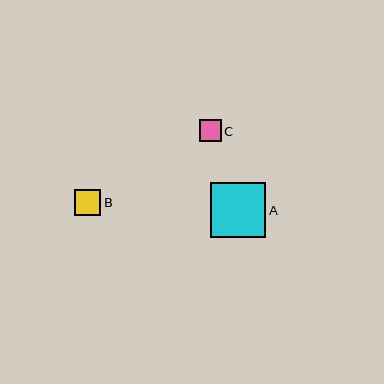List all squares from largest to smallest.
From largest to smallest: A, B, C.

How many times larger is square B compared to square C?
Square B is approximately 1.2 times the size of square C.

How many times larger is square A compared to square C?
Square A is approximately 2.5 times the size of square C.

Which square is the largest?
Square A is the largest with a size of approximately 55 pixels.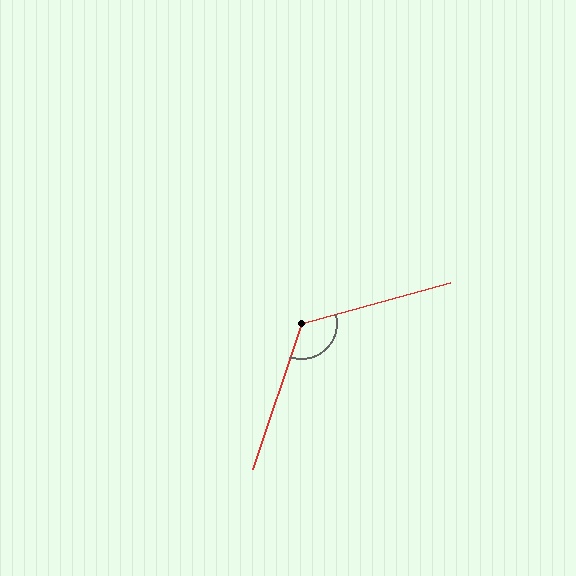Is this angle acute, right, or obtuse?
It is obtuse.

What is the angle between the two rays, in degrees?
Approximately 124 degrees.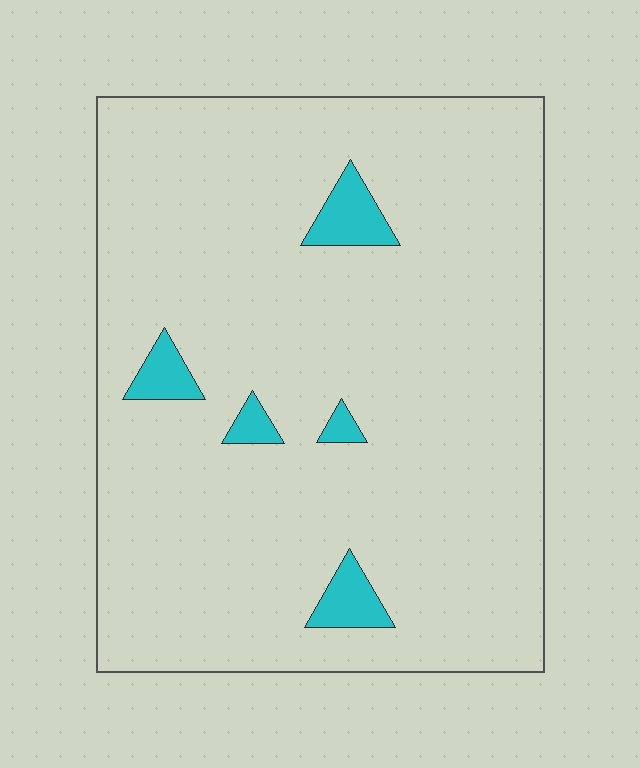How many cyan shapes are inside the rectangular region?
5.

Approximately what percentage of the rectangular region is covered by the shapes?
Approximately 5%.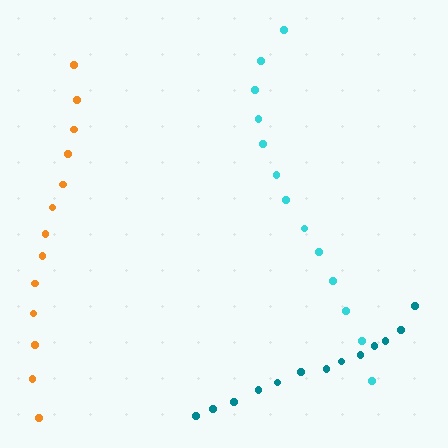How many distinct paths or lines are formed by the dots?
There are 3 distinct paths.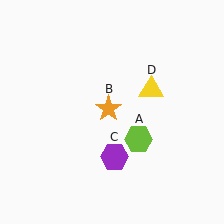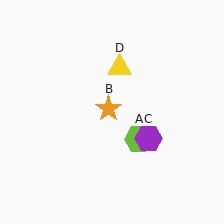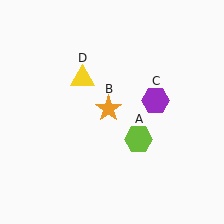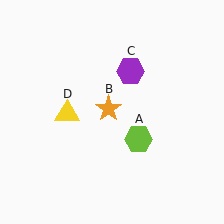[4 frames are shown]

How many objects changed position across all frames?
2 objects changed position: purple hexagon (object C), yellow triangle (object D).